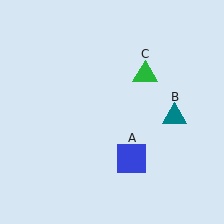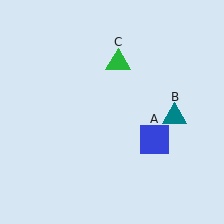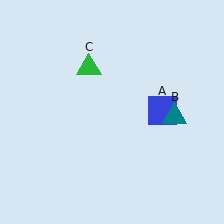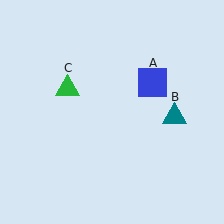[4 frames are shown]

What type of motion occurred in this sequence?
The blue square (object A), green triangle (object C) rotated counterclockwise around the center of the scene.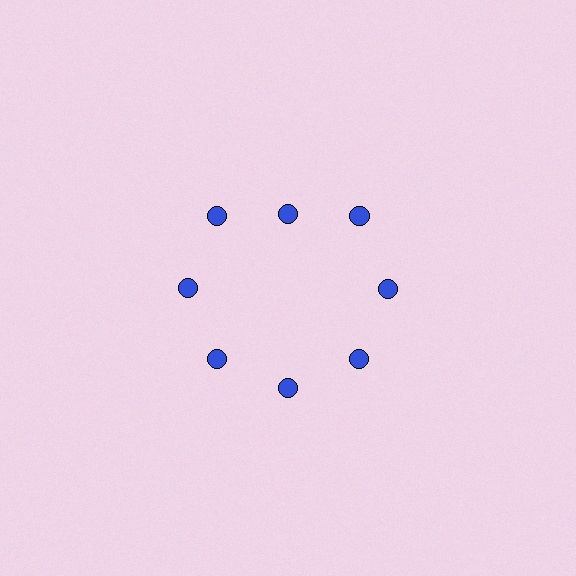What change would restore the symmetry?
The symmetry would be restored by moving it outward, back onto the ring so that all 8 circles sit at equal angles and equal distance from the center.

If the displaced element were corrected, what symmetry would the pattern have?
It would have 8-fold rotational symmetry — the pattern would map onto itself every 45 degrees.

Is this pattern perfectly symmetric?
No. The 8 blue circles are arranged in a ring, but one element near the 12 o'clock position is pulled inward toward the center, breaking the 8-fold rotational symmetry.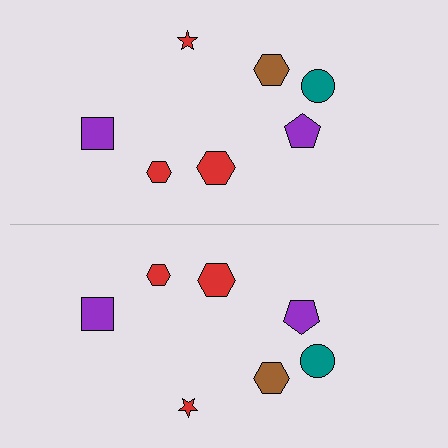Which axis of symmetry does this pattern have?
The pattern has a horizontal axis of symmetry running through the center of the image.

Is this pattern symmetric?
Yes, this pattern has bilateral (reflection) symmetry.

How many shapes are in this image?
There are 14 shapes in this image.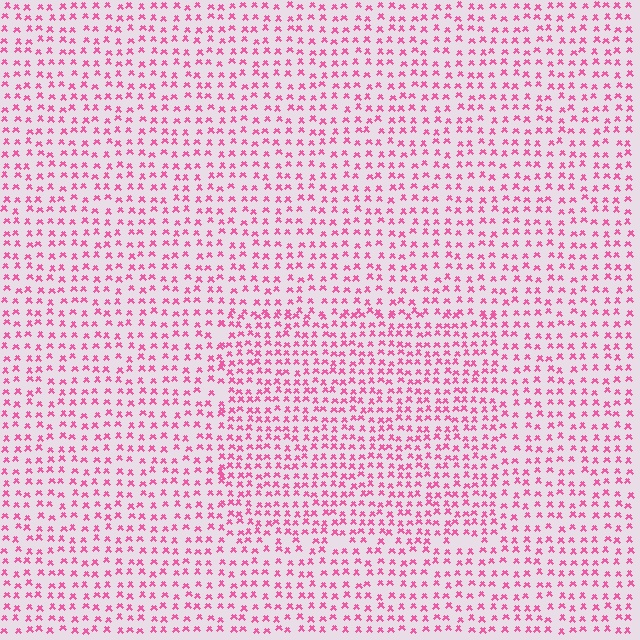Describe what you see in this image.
The image contains small pink elements arranged at two different densities. A rectangle-shaped region is visible where the elements are more densely packed than the surrounding area.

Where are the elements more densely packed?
The elements are more densely packed inside the rectangle boundary.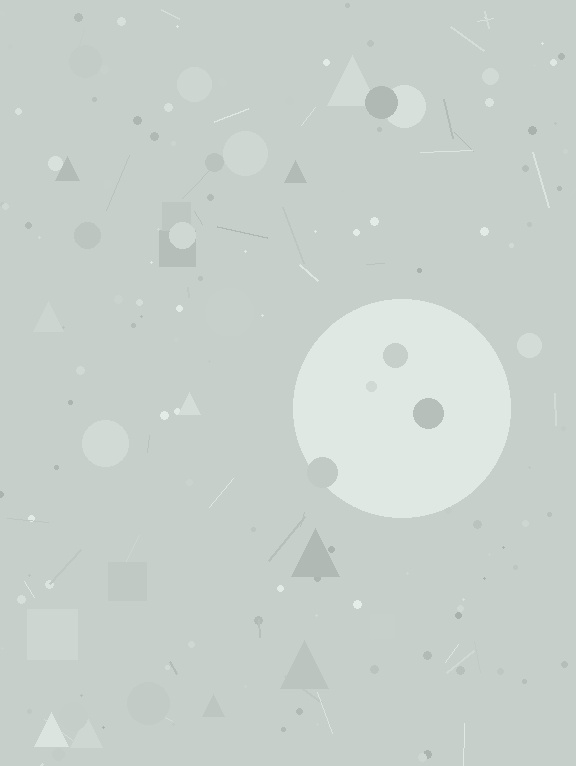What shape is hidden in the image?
A circle is hidden in the image.